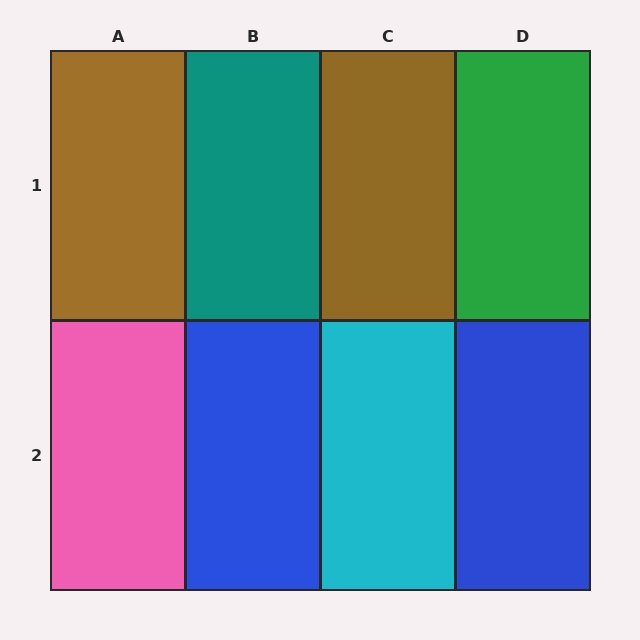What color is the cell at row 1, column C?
Brown.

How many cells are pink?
1 cell is pink.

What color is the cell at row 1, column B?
Teal.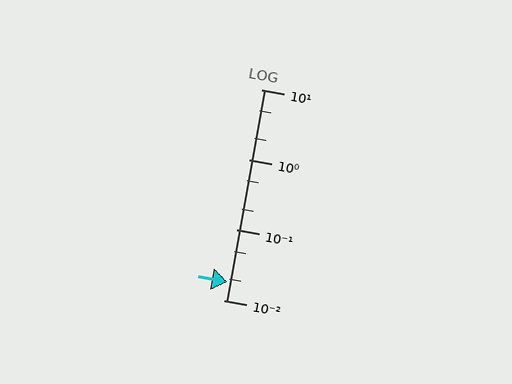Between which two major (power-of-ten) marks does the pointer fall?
The pointer is between 0.01 and 0.1.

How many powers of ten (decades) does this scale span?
The scale spans 3 decades, from 0.01 to 10.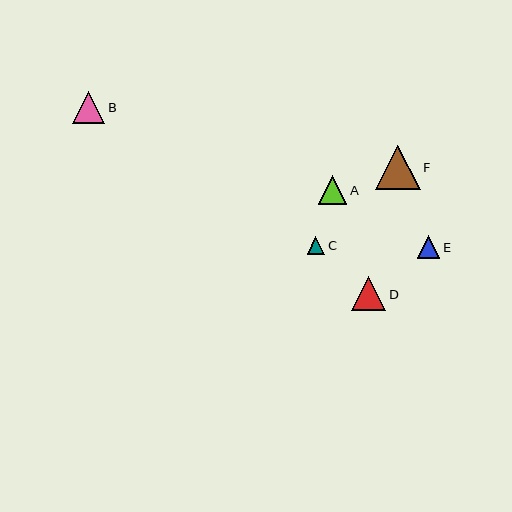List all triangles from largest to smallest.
From largest to smallest: F, D, B, A, E, C.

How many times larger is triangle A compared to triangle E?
Triangle A is approximately 1.3 times the size of triangle E.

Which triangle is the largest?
Triangle F is the largest with a size of approximately 44 pixels.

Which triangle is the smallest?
Triangle C is the smallest with a size of approximately 17 pixels.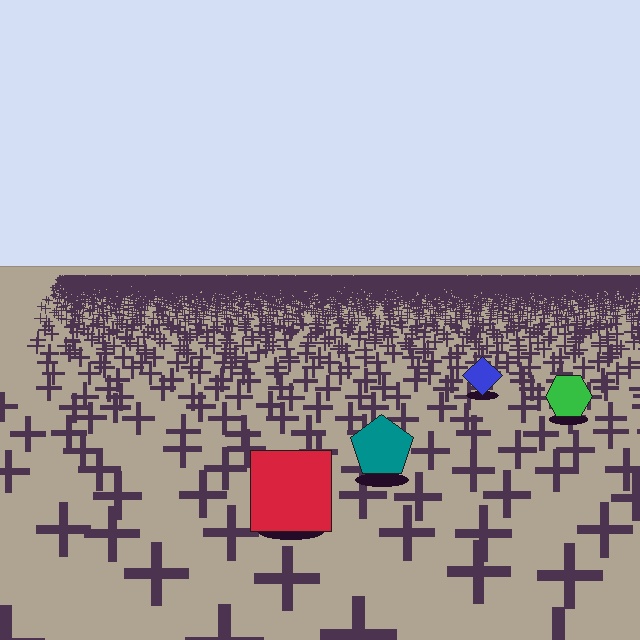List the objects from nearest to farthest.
From nearest to farthest: the red square, the teal pentagon, the green hexagon, the blue diamond.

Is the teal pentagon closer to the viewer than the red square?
No. The red square is closer — you can tell from the texture gradient: the ground texture is coarser near it.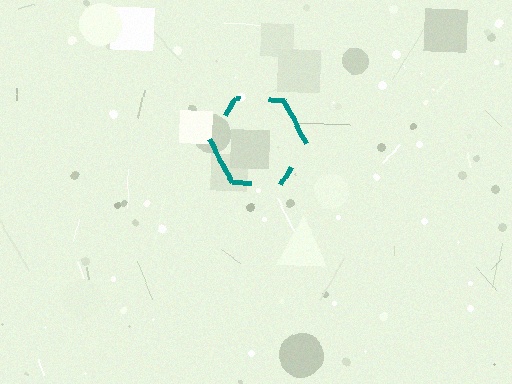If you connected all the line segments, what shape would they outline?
They would outline a hexagon.